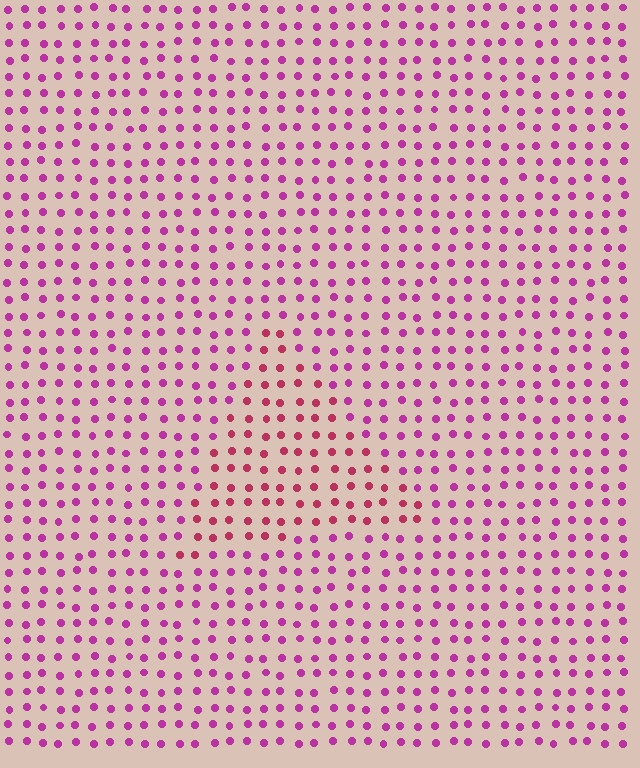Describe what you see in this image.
The image is filled with small magenta elements in a uniform arrangement. A triangle-shaped region is visible where the elements are tinted to a slightly different hue, forming a subtle color boundary.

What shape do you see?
I see a triangle.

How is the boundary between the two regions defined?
The boundary is defined purely by a slight shift in hue (about 30 degrees). Spacing, size, and orientation are identical on both sides.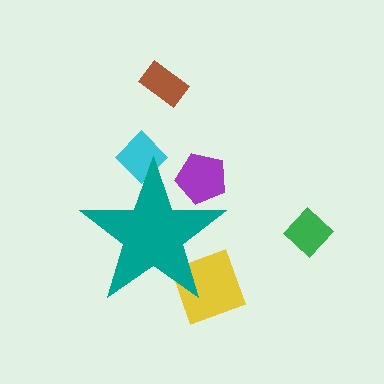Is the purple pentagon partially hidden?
Yes, the purple pentagon is partially hidden behind the teal star.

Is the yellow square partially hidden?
Yes, the yellow square is partially hidden behind the teal star.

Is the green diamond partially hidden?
No, the green diamond is fully visible.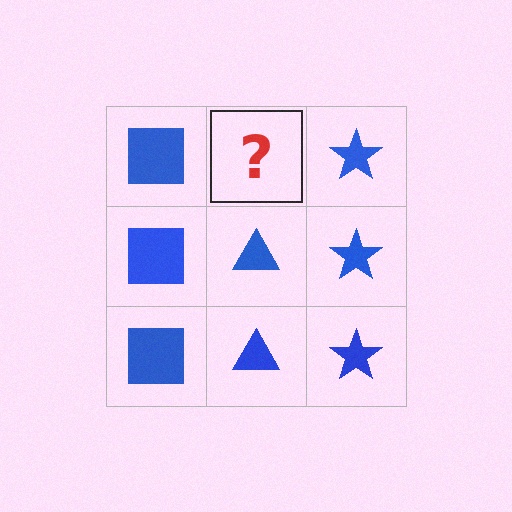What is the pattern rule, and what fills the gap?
The rule is that each column has a consistent shape. The gap should be filled with a blue triangle.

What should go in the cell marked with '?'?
The missing cell should contain a blue triangle.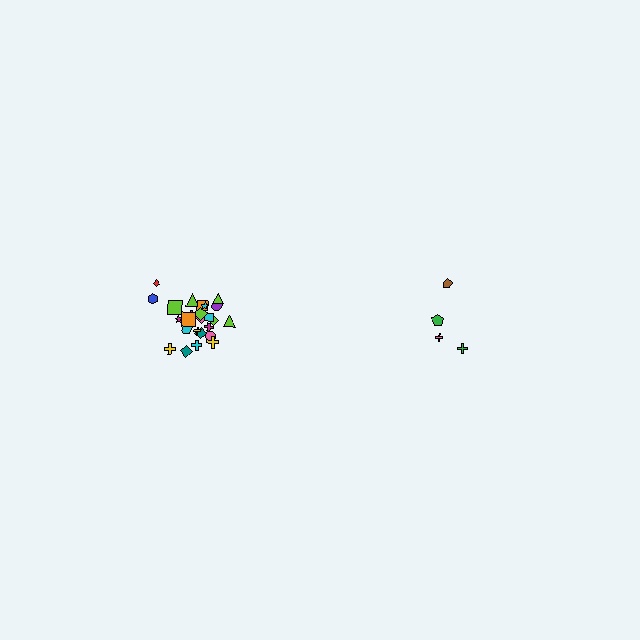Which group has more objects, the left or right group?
The left group.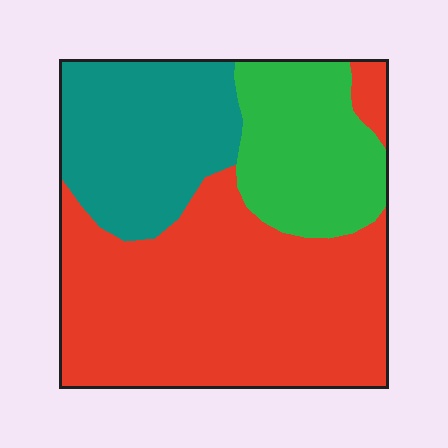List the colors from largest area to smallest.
From largest to smallest: red, teal, green.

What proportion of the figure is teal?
Teal covers 25% of the figure.